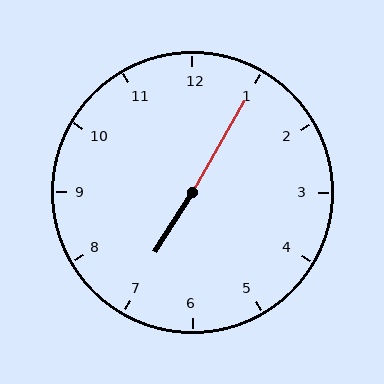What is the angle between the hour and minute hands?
Approximately 178 degrees.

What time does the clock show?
7:05.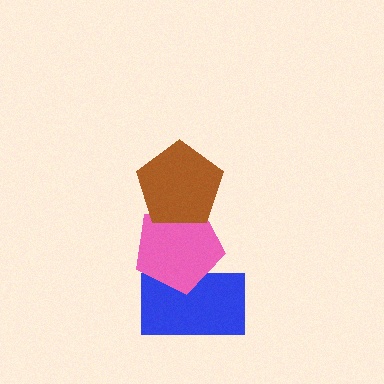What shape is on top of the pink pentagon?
The brown pentagon is on top of the pink pentagon.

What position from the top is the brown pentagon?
The brown pentagon is 1st from the top.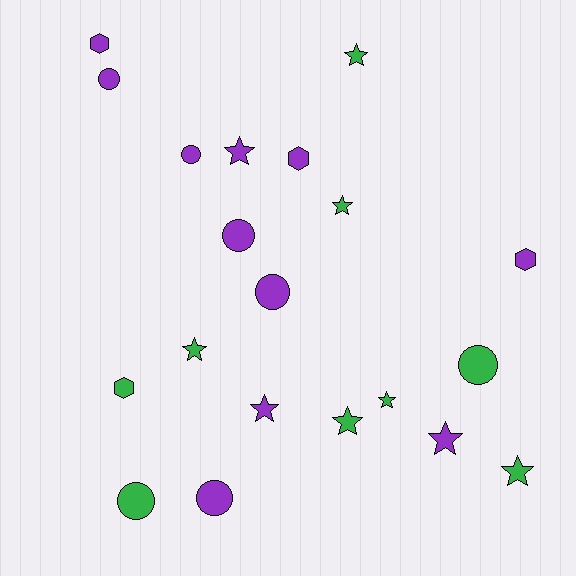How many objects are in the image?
There are 20 objects.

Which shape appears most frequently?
Star, with 9 objects.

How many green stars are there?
There are 6 green stars.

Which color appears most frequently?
Purple, with 11 objects.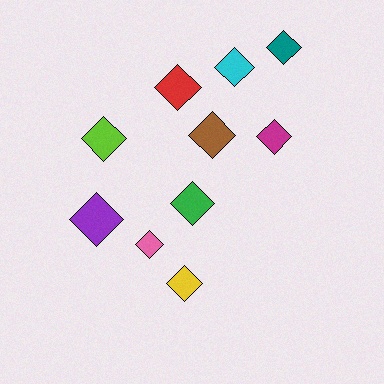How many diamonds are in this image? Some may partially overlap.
There are 10 diamonds.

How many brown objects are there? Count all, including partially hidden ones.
There is 1 brown object.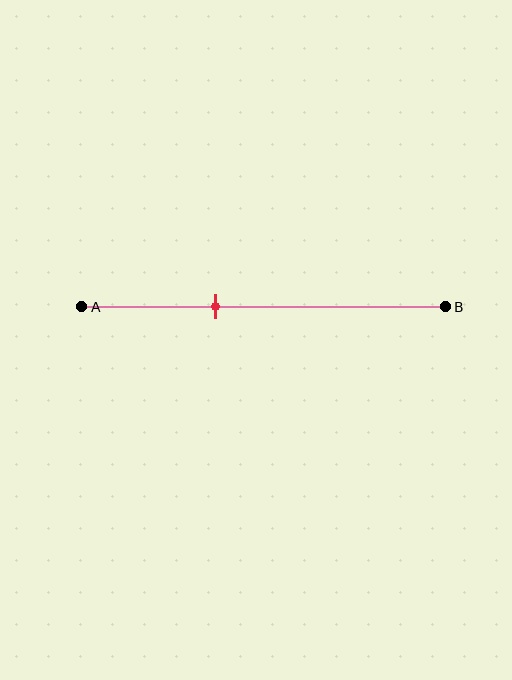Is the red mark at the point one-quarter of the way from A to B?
No, the mark is at about 35% from A, not at the 25% one-quarter point.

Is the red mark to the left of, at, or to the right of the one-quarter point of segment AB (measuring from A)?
The red mark is to the right of the one-quarter point of segment AB.